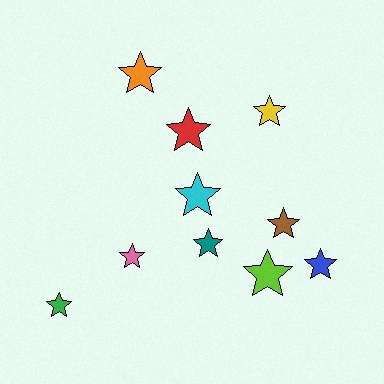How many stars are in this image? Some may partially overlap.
There are 10 stars.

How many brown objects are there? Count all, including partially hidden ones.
There is 1 brown object.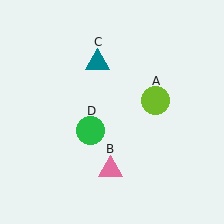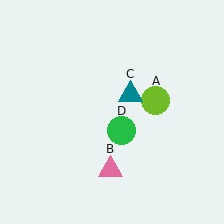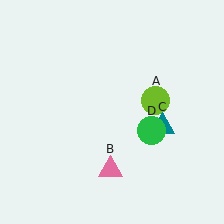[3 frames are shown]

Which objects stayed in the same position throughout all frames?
Lime circle (object A) and pink triangle (object B) remained stationary.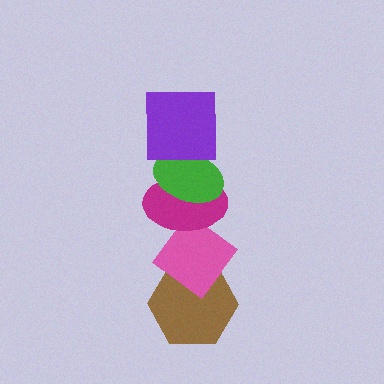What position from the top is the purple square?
The purple square is 1st from the top.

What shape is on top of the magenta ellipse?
The green ellipse is on top of the magenta ellipse.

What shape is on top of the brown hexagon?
The pink diamond is on top of the brown hexagon.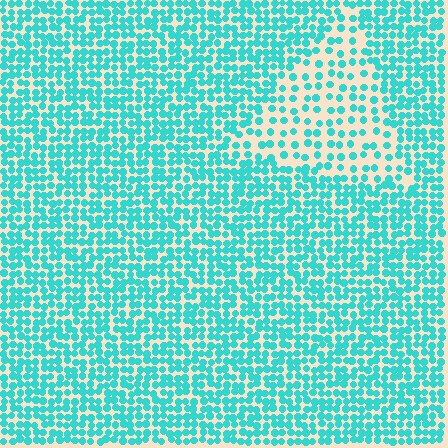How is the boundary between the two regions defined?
The boundary is defined by a change in element density (approximately 2.1x ratio). All elements are the same color, size, and shape.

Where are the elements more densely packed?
The elements are more densely packed outside the triangle boundary.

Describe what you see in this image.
The image contains small cyan elements arranged at two different densities. A triangle-shaped region is visible where the elements are less densely packed than the surrounding area.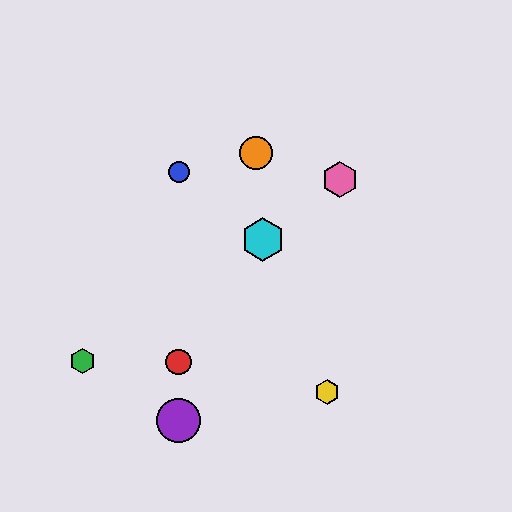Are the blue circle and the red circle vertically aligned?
Yes, both are at x≈179.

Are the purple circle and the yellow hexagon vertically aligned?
No, the purple circle is at x≈179 and the yellow hexagon is at x≈327.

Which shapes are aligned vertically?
The red circle, the blue circle, the purple circle are aligned vertically.